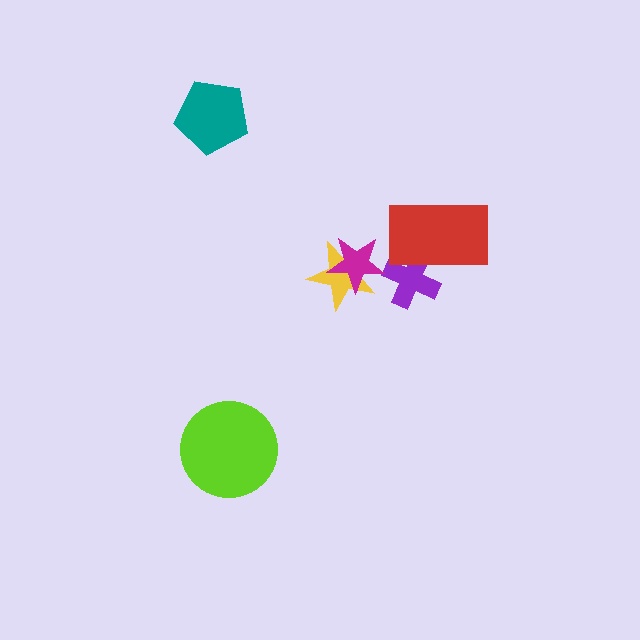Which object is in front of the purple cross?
The red rectangle is in front of the purple cross.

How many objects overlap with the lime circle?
0 objects overlap with the lime circle.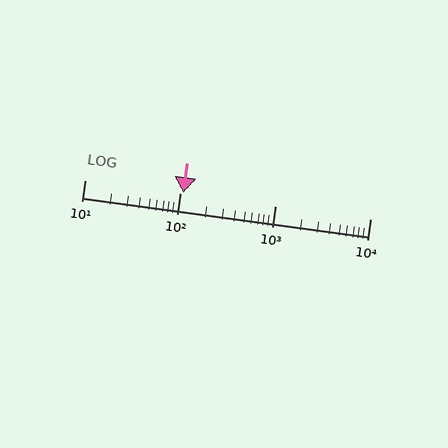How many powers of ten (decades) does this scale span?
The scale spans 3 decades, from 10 to 10000.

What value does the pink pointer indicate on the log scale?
The pointer indicates approximately 110.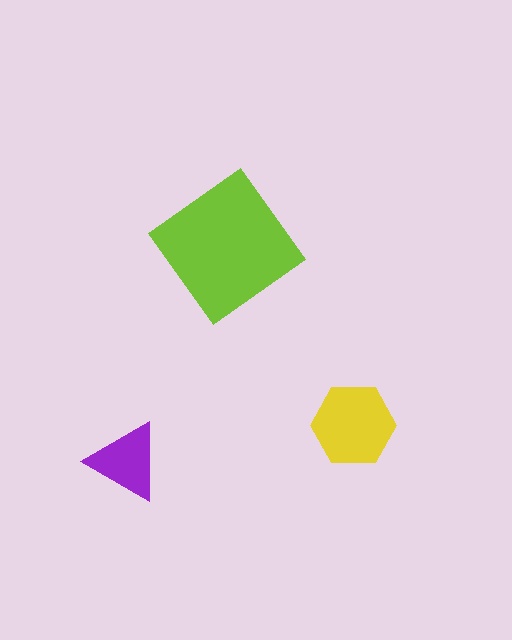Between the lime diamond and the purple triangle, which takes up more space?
The lime diamond.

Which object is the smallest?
The purple triangle.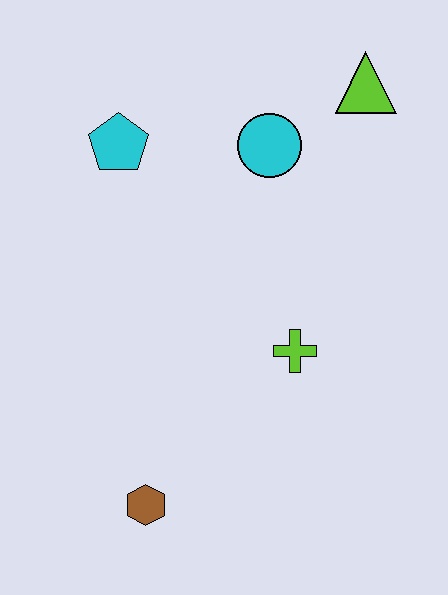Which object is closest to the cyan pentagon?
The cyan circle is closest to the cyan pentagon.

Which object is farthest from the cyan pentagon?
The brown hexagon is farthest from the cyan pentagon.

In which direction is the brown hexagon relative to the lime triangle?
The brown hexagon is below the lime triangle.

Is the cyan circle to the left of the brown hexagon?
No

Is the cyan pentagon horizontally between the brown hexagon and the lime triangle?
No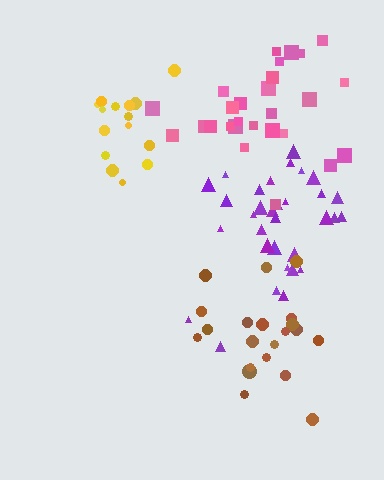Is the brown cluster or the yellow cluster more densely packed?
Yellow.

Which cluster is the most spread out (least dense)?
Brown.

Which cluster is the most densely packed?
Pink.